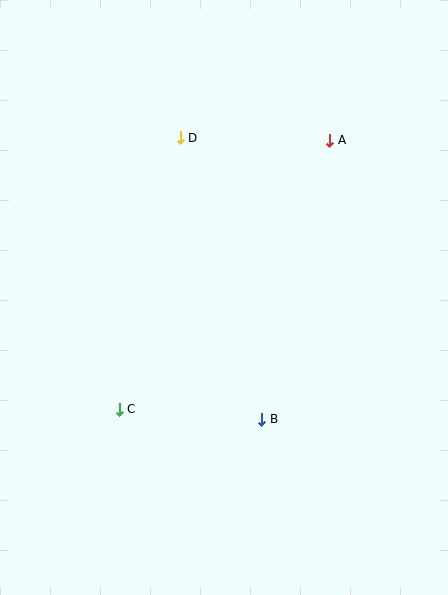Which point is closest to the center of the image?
Point B at (262, 419) is closest to the center.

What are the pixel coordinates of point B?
Point B is at (262, 419).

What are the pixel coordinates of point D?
Point D is at (180, 138).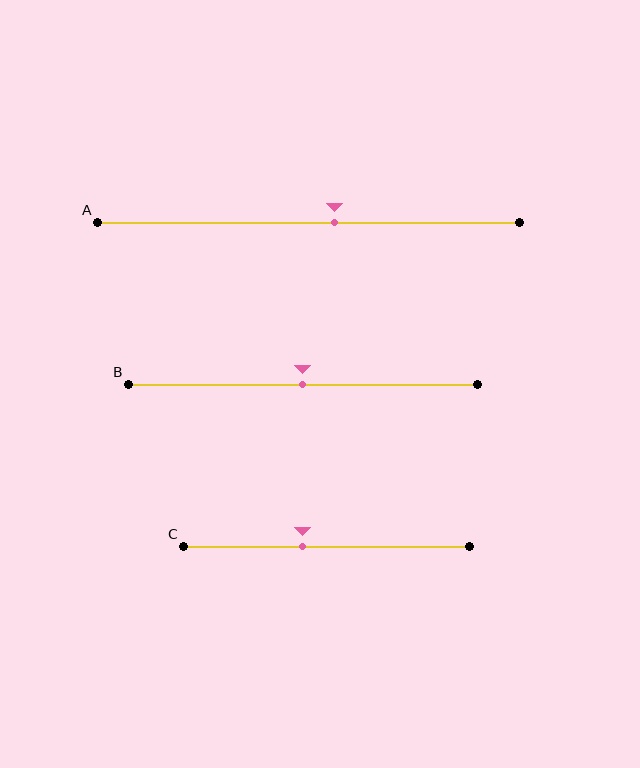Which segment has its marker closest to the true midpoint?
Segment B has its marker closest to the true midpoint.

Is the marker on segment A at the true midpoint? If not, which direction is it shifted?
No, the marker on segment A is shifted to the right by about 6% of the segment length.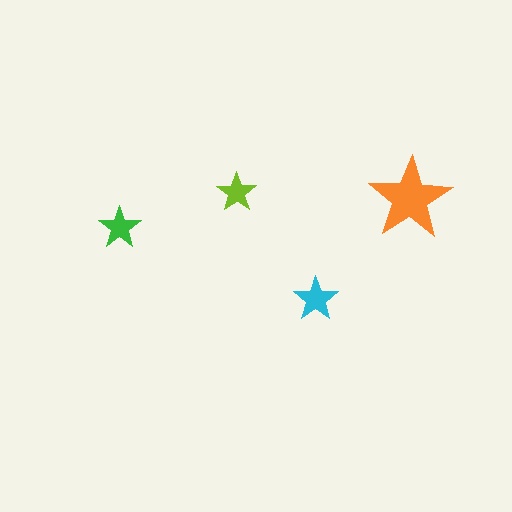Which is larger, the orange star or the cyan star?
The orange one.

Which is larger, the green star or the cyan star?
The cyan one.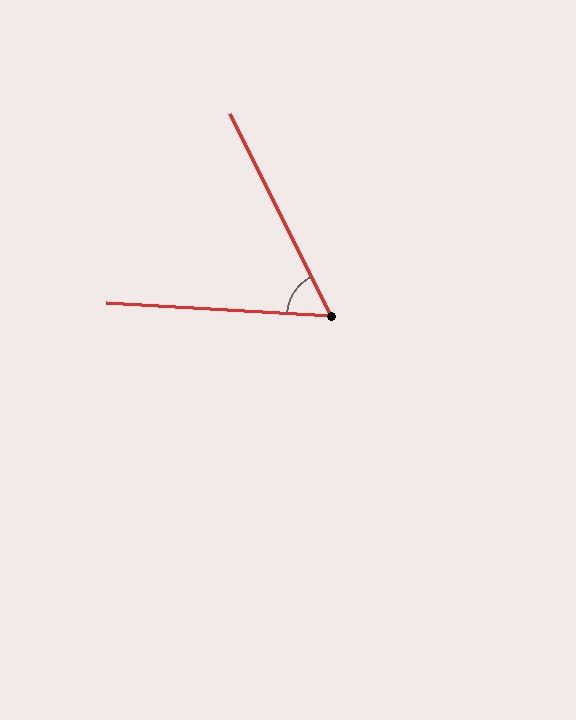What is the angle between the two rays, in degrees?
Approximately 60 degrees.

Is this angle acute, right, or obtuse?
It is acute.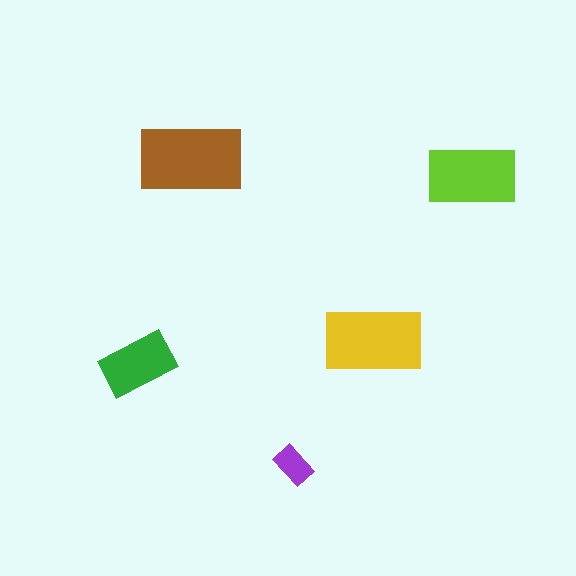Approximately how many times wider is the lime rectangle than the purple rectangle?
About 2.5 times wider.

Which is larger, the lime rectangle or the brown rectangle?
The brown one.